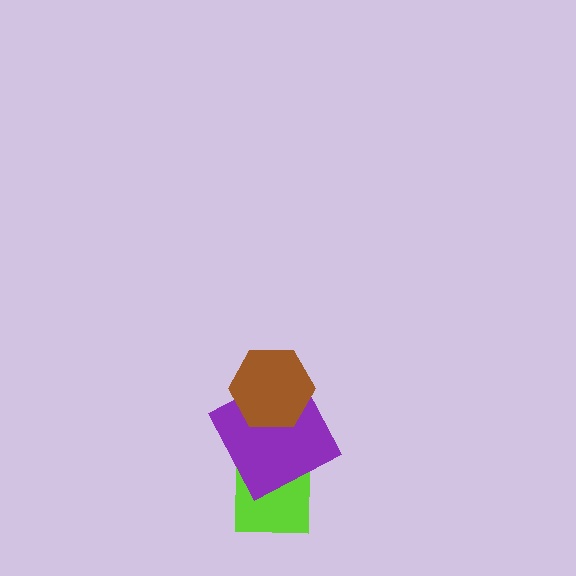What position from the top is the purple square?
The purple square is 2nd from the top.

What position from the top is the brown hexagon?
The brown hexagon is 1st from the top.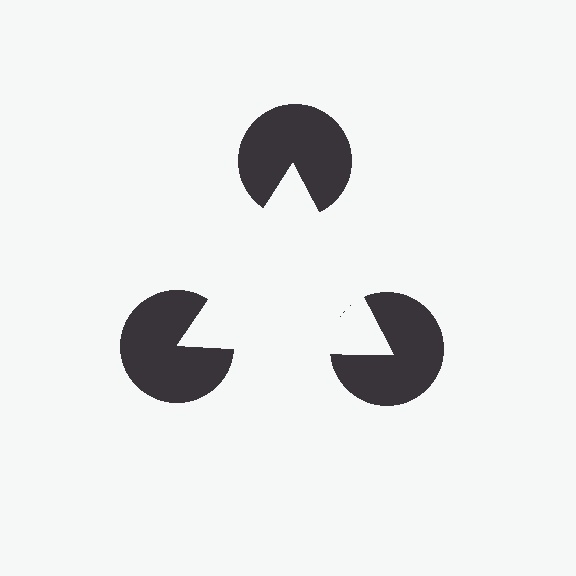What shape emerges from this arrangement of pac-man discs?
An illusory triangle — its edges are inferred from the aligned wedge cuts in the pac-man discs, not physically drawn.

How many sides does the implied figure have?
3 sides.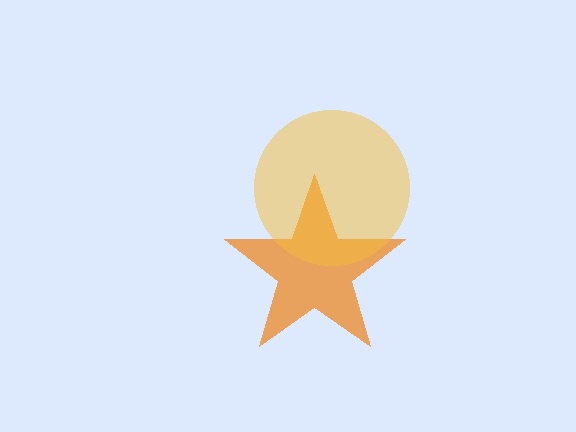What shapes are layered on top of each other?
The layered shapes are: an orange star, a yellow circle.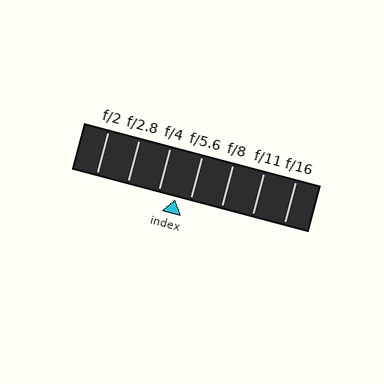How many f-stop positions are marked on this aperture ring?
There are 7 f-stop positions marked.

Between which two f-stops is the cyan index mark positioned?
The index mark is between f/4 and f/5.6.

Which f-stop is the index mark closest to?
The index mark is closest to f/5.6.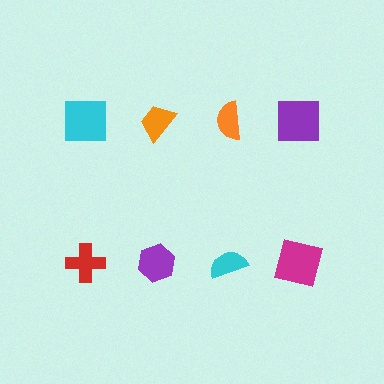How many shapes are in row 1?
4 shapes.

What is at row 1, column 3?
An orange semicircle.